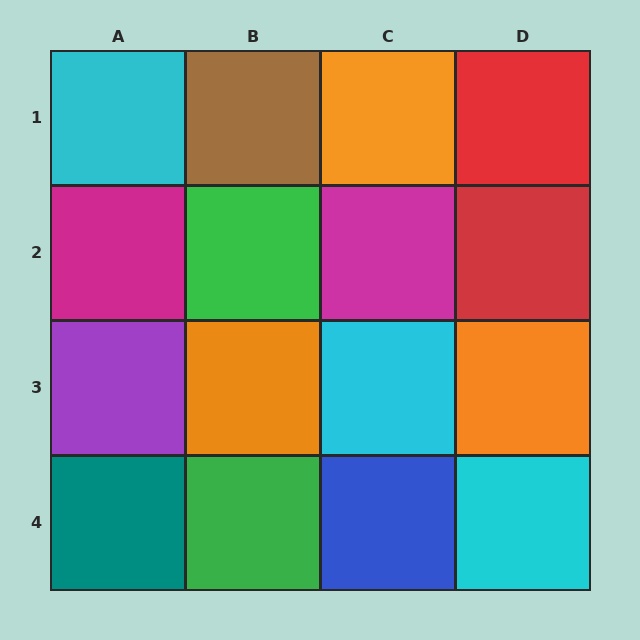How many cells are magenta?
2 cells are magenta.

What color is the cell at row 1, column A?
Cyan.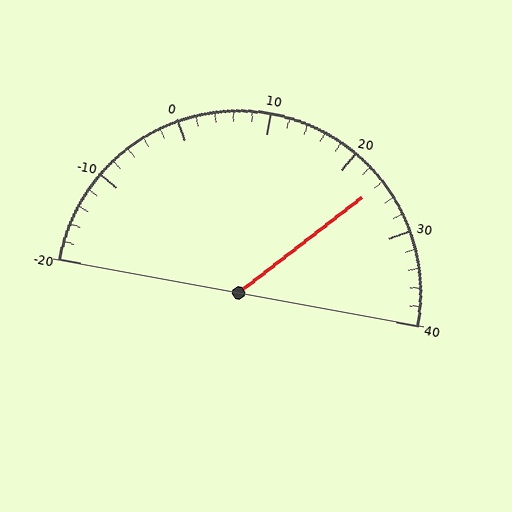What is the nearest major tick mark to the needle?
The nearest major tick mark is 20.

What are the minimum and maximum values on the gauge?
The gauge ranges from -20 to 40.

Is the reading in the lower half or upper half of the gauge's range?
The reading is in the upper half of the range (-20 to 40).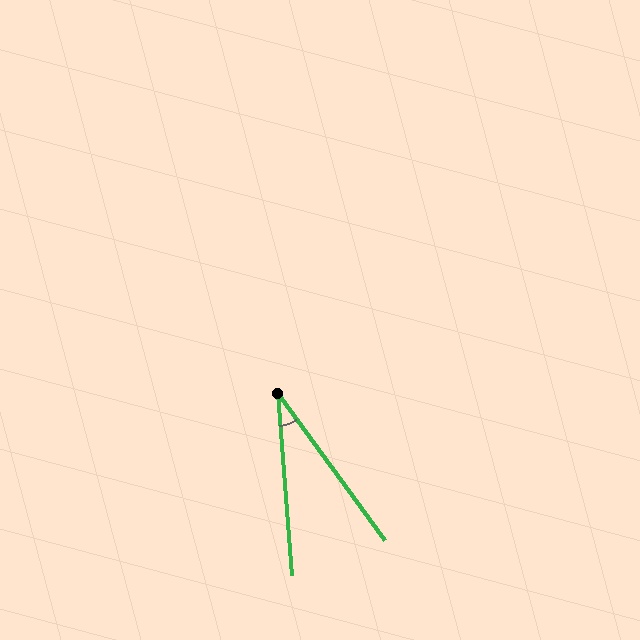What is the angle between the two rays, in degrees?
Approximately 32 degrees.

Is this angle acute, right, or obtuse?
It is acute.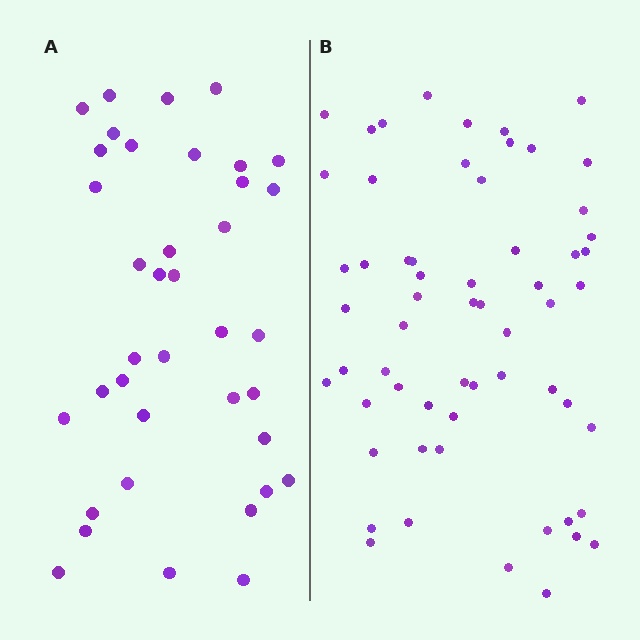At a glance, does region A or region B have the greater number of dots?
Region B (the right region) has more dots.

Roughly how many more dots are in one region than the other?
Region B has approximately 20 more dots than region A.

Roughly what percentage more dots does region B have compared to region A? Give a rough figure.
About 60% more.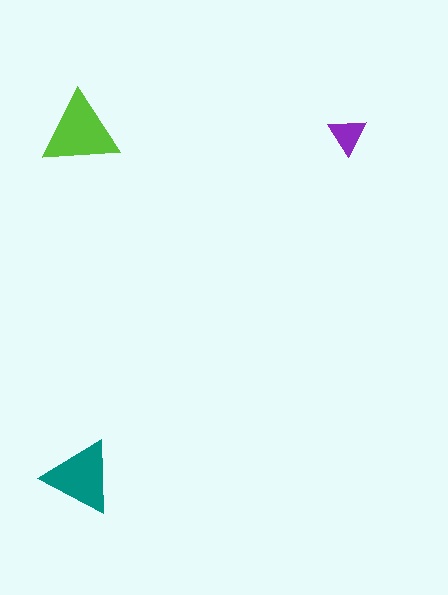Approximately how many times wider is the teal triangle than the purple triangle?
About 2 times wider.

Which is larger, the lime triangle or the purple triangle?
The lime one.